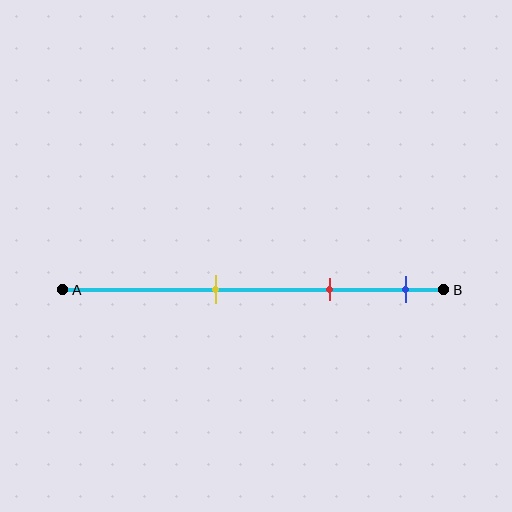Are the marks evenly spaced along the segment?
Yes, the marks are approximately evenly spaced.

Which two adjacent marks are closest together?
The red and blue marks are the closest adjacent pair.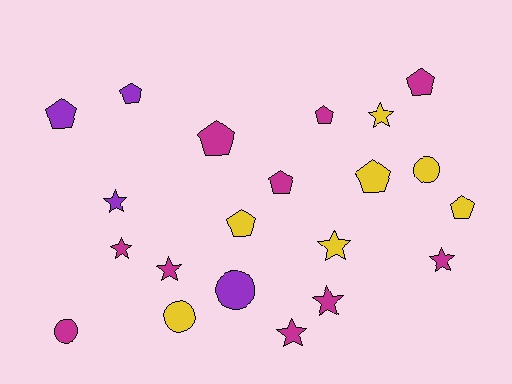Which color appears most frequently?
Magenta, with 10 objects.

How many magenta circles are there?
There is 1 magenta circle.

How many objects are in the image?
There are 21 objects.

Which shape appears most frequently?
Pentagon, with 9 objects.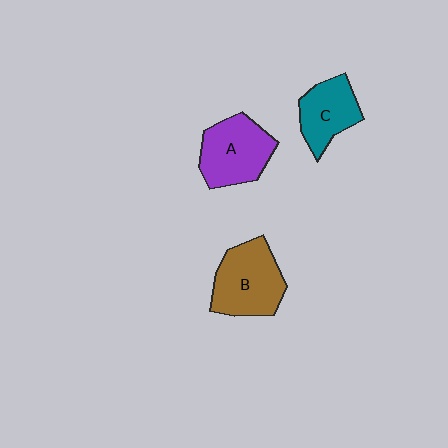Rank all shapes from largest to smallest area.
From largest to smallest: B (brown), A (purple), C (teal).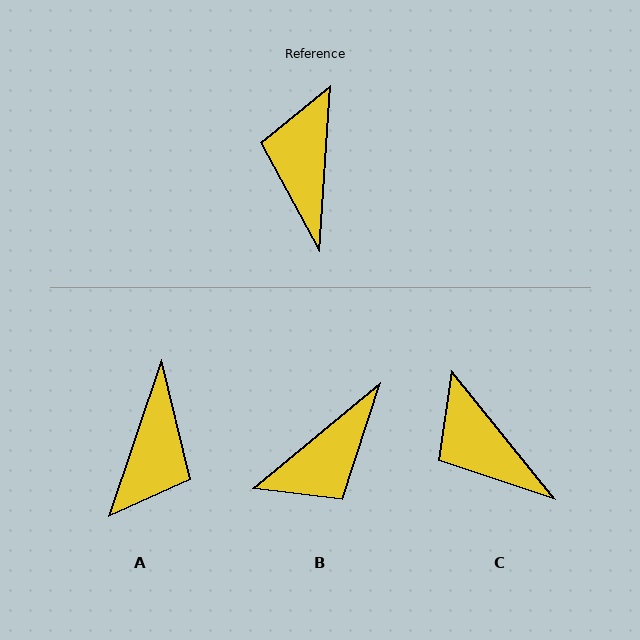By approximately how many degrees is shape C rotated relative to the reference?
Approximately 43 degrees counter-clockwise.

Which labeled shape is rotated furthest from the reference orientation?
A, about 165 degrees away.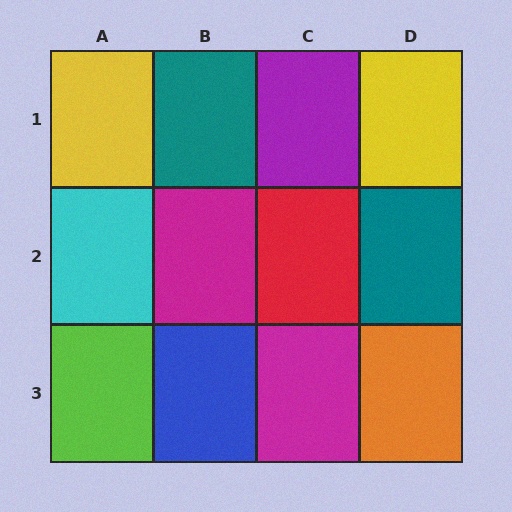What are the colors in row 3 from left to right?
Lime, blue, magenta, orange.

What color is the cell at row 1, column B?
Teal.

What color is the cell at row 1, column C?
Purple.